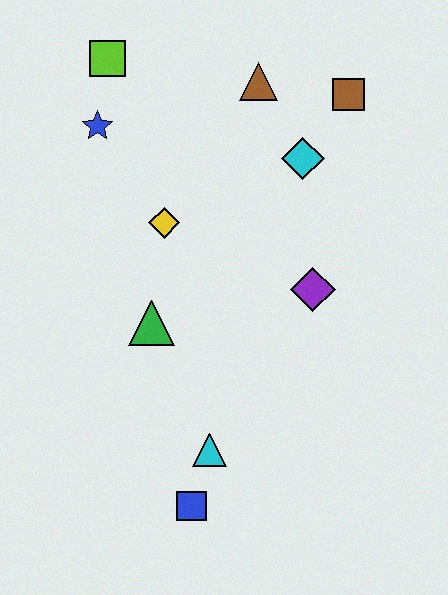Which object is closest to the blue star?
The lime square is closest to the blue star.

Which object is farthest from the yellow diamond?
The blue square is farthest from the yellow diamond.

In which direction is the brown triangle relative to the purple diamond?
The brown triangle is above the purple diamond.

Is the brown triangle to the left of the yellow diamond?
No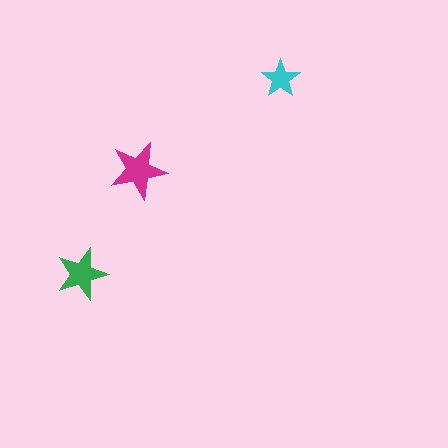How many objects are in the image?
There are 3 objects in the image.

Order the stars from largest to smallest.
the magenta one, the green one, the cyan one.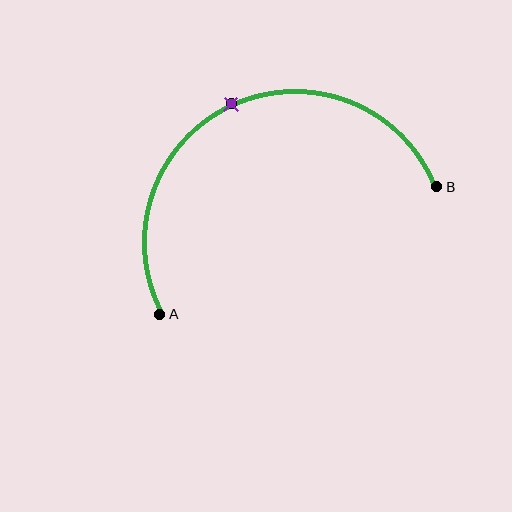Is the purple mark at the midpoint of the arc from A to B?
Yes. The purple mark lies on the arc at equal arc-length from both A and B — it is the arc midpoint.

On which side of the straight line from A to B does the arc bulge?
The arc bulges above the straight line connecting A and B.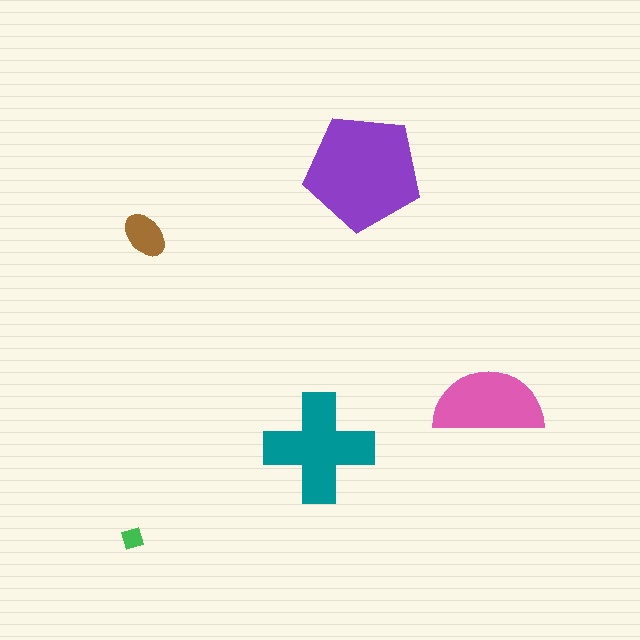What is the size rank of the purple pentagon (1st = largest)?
1st.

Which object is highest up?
The purple pentagon is topmost.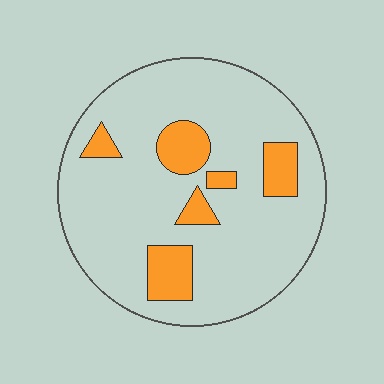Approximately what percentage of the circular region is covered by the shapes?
Approximately 15%.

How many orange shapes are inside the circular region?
6.